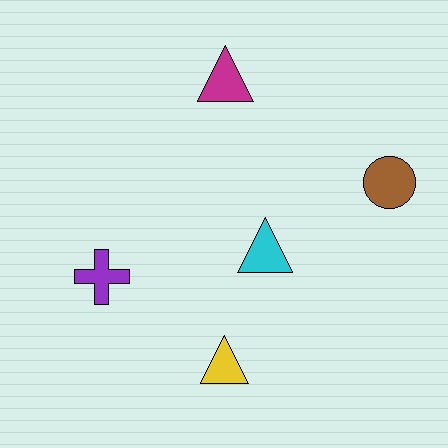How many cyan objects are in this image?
There is 1 cyan object.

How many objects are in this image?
There are 5 objects.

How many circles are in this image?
There is 1 circle.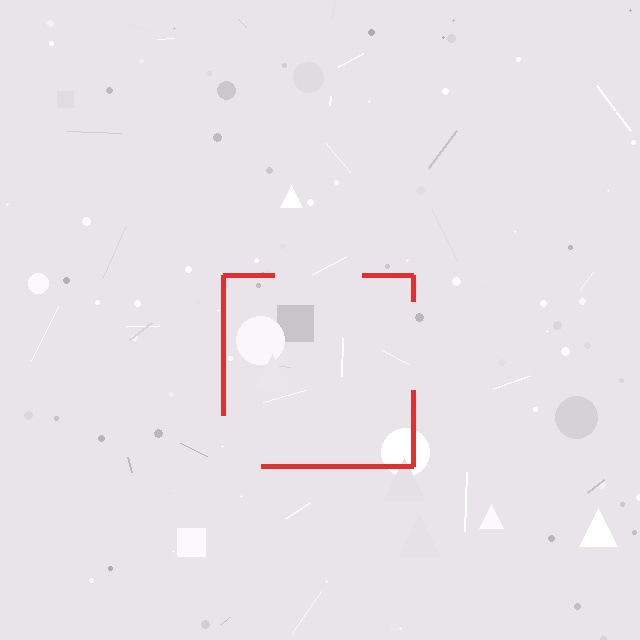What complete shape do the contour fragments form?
The contour fragments form a square.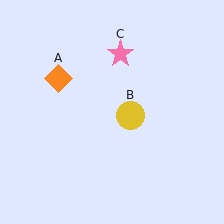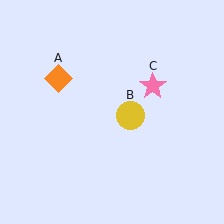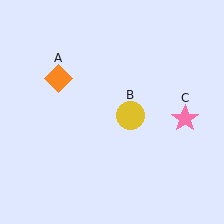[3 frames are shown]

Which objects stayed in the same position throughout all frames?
Orange diamond (object A) and yellow circle (object B) remained stationary.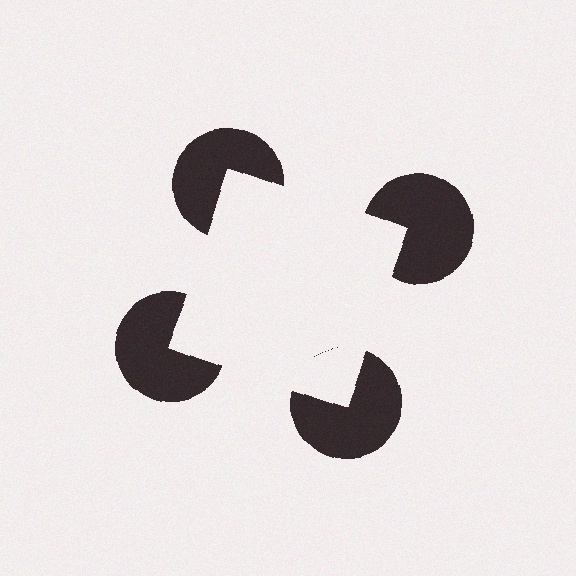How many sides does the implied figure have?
4 sides.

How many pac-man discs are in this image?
There are 4 — one at each vertex of the illusory square.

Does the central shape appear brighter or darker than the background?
It typically appears slightly brighter than the background, even though no actual brightness change is drawn.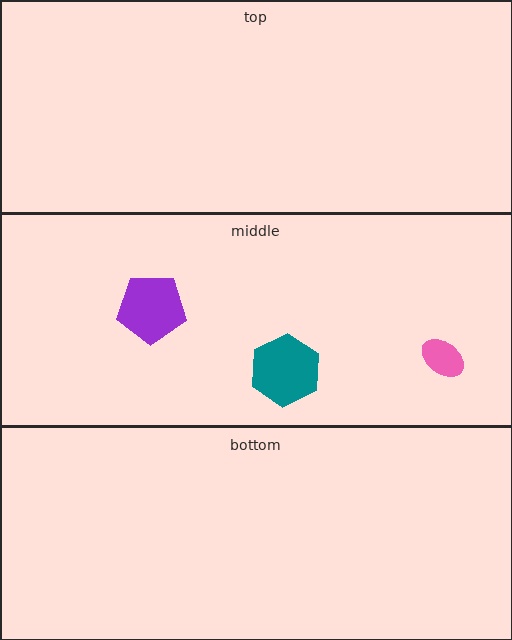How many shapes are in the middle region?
3.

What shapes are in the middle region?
The teal hexagon, the purple pentagon, the pink ellipse.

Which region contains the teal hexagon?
The middle region.